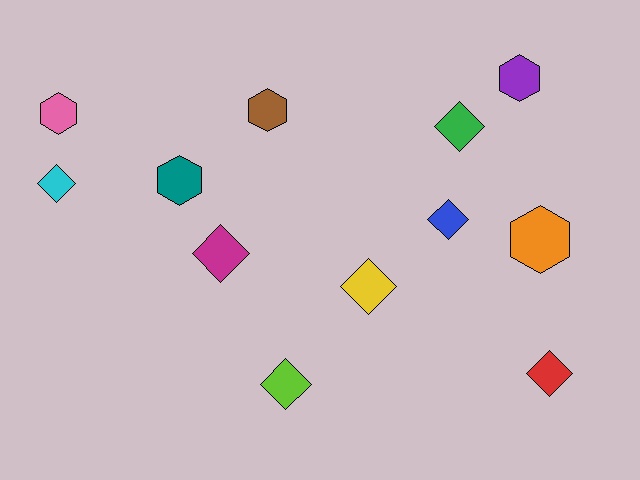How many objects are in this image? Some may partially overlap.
There are 12 objects.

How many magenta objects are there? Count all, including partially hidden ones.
There is 1 magenta object.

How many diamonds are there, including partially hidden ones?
There are 7 diamonds.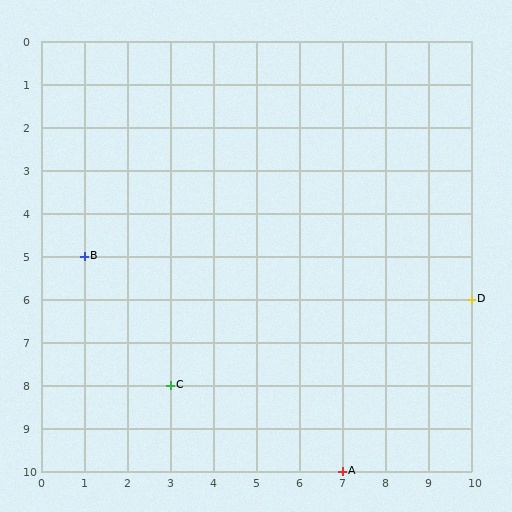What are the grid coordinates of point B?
Point B is at grid coordinates (1, 5).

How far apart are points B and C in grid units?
Points B and C are 2 columns and 3 rows apart (about 3.6 grid units diagonally).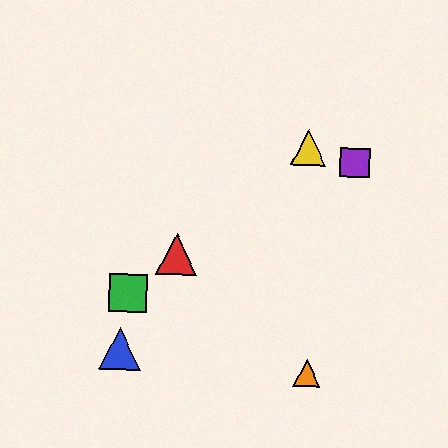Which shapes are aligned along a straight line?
The red triangle, the green square, the yellow triangle are aligned along a straight line.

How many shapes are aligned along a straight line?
3 shapes (the red triangle, the green square, the yellow triangle) are aligned along a straight line.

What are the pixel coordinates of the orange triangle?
The orange triangle is at (307, 373).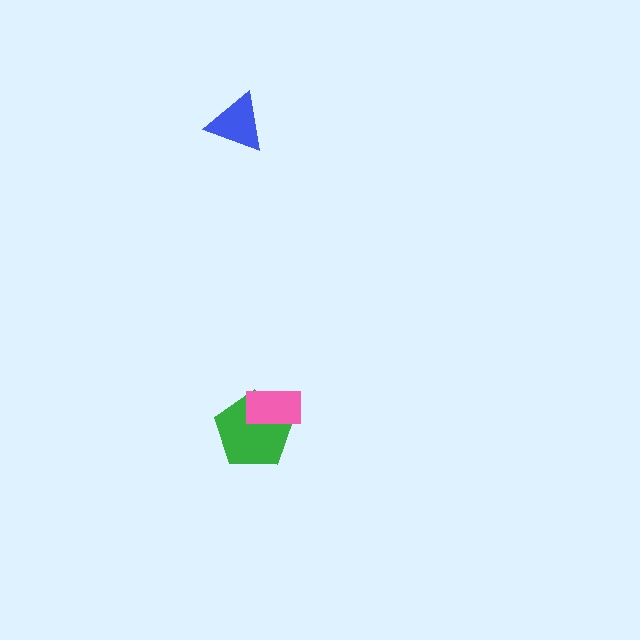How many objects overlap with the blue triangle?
0 objects overlap with the blue triangle.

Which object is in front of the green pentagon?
The pink rectangle is in front of the green pentagon.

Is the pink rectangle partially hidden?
No, no other shape covers it.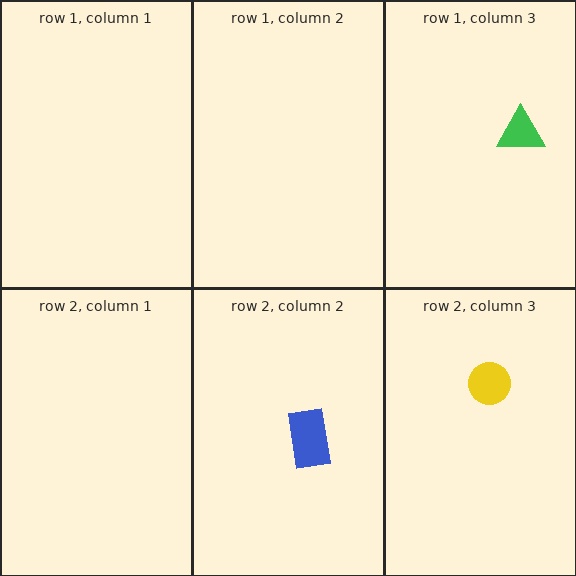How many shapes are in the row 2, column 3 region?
1.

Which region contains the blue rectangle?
The row 2, column 2 region.